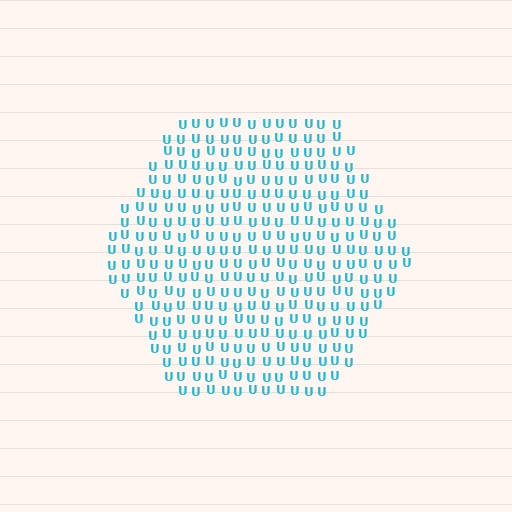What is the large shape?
The large shape is a hexagon.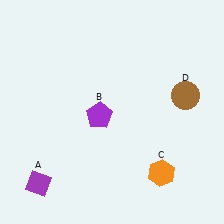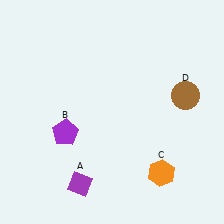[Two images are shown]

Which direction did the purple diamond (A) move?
The purple diamond (A) moved right.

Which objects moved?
The objects that moved are: the purple diamond (A), the purple pentagon (B).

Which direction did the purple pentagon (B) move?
The purple pentagon (B) moved left.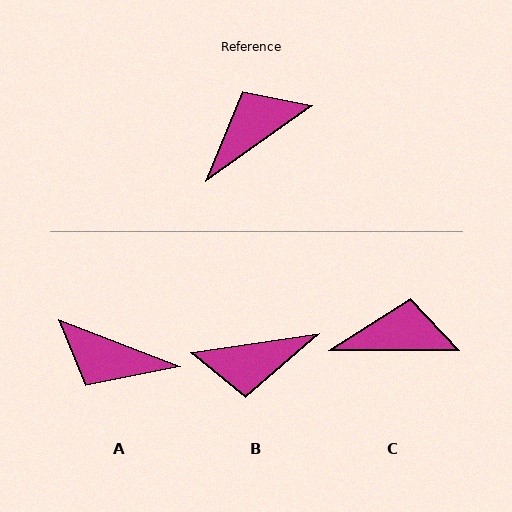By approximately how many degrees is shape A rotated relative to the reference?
Approximately 124 degrees counter-clockwise.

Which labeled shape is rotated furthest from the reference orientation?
B, about 153 degrees away.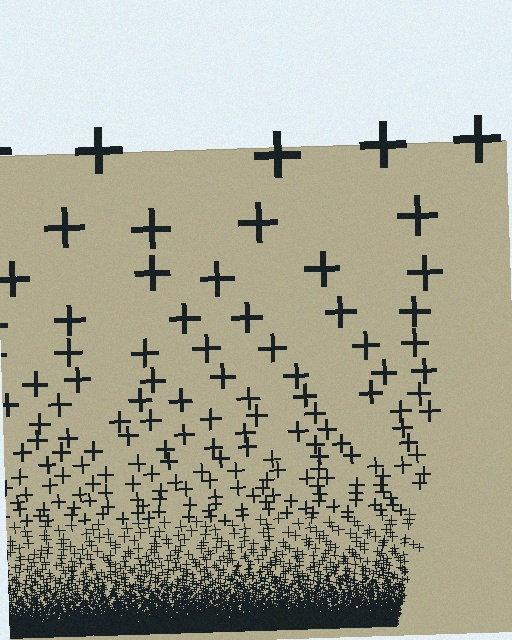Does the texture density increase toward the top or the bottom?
Density increases toward the bottom.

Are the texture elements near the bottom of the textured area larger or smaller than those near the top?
Smaller. The gradient is inverted — elements near the bottom are smaller and denser.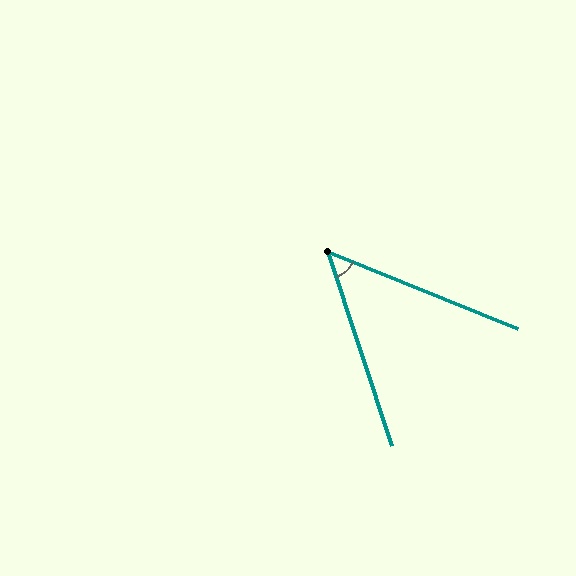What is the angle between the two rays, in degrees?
Approximately 50 degrees.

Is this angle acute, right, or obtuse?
It is acute.